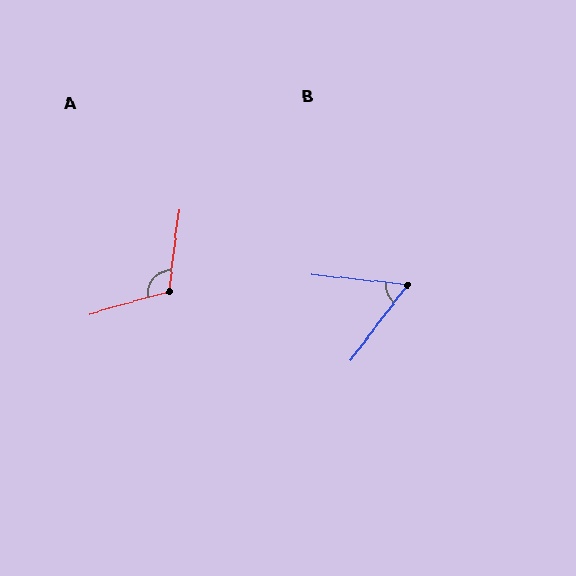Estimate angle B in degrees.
Approximately 59 degrees.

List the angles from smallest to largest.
B (59°), A (113°).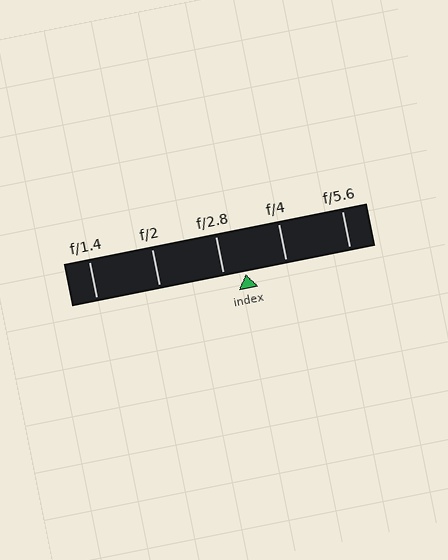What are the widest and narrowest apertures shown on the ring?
The widest aperture shown is f/1.4 and the narrowest is f/5.6.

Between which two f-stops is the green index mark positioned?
The index mark is between f/2.8 and f/4.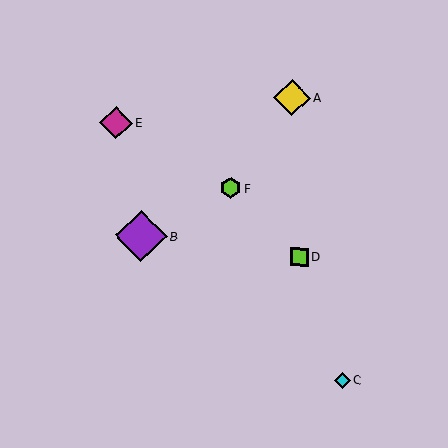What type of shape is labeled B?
Shape B is a purple diamond.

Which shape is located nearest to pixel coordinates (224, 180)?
The lime hexagon (labeled F) at (231, 188) is nearest to that location.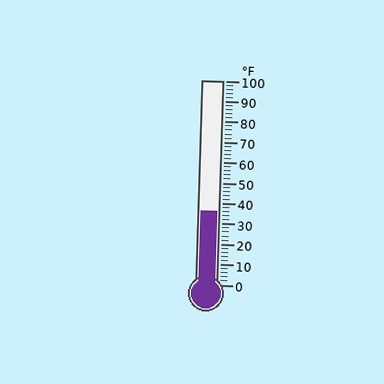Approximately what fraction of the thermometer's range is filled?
The thermometer is filled to approximately 35% of its range.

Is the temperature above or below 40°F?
The temperature is below 40°F.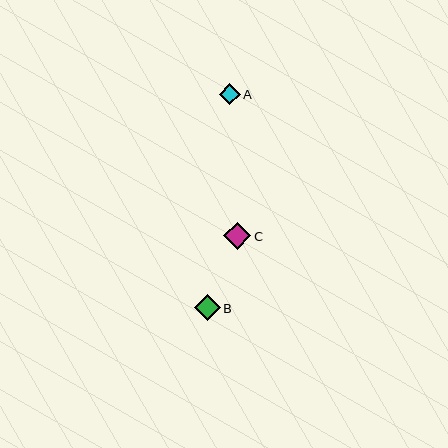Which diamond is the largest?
Diamond C is the largest with a size of approximately 27 pixels.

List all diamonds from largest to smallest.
From largest to smallest: C, B, A.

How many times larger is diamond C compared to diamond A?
Diamond C is approximately 1.3 times the size of diamond A.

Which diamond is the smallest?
Diamond A is the smallest with a size of approximately 21 pixels.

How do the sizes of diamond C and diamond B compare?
Diamond C and diamond B are approximately the same size.